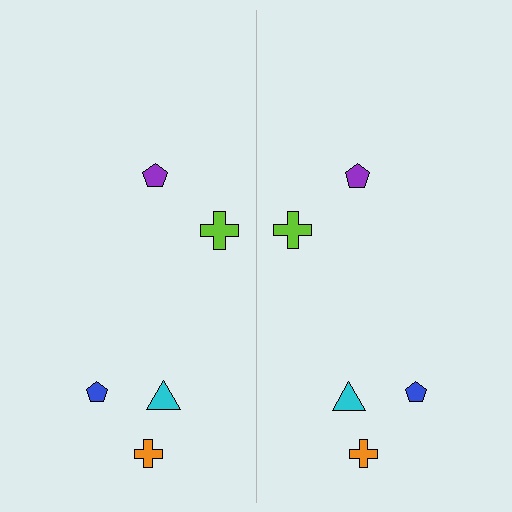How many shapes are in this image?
There are 10 shapes in this image.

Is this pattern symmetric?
Yes, this pattern has bilateral (reflection) symmetry.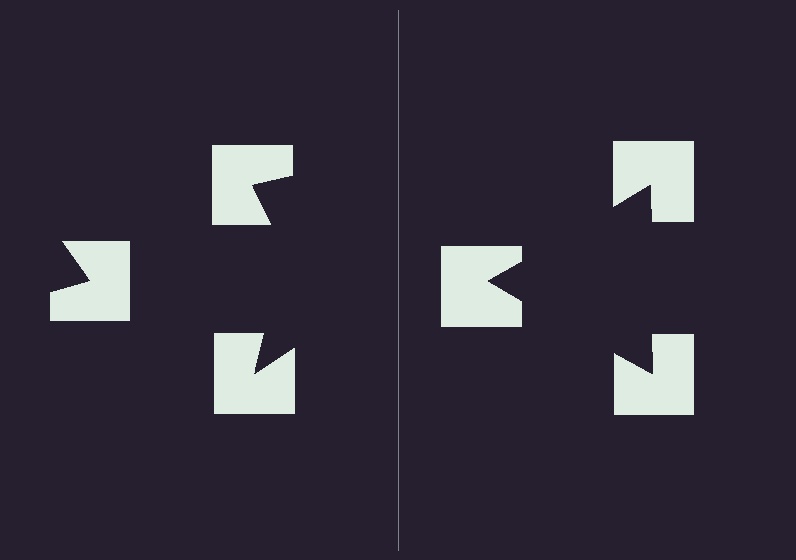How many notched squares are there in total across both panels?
6 — 3 on each side.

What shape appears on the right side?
An illusory triangle.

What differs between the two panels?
The notched squares are positioned identically on both sides; only the wedge orientations differ. On the right they align to a triangle; on the left they are misaligned.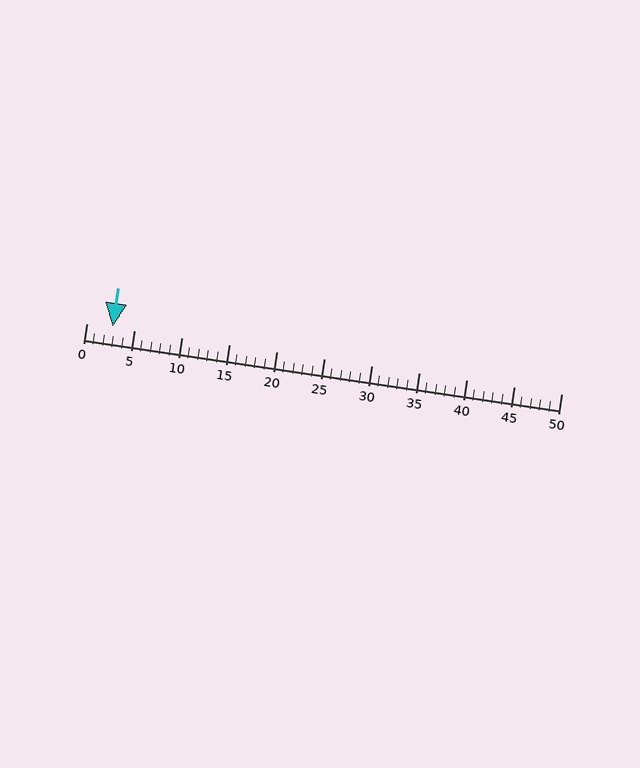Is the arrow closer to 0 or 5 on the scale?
The arrow is closer to 5.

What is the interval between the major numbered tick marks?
The major tick marks are spaced 5 units apart.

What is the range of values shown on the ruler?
The ruler shows values from 0 to 50.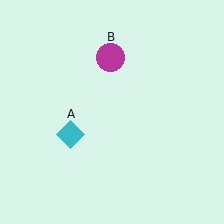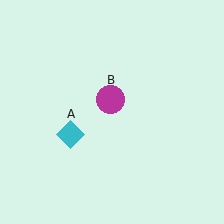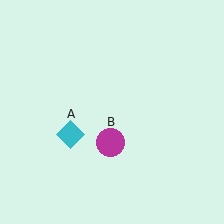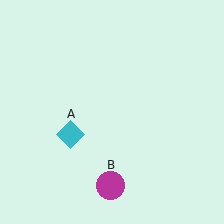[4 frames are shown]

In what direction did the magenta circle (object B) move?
The magenta circle (object B) moved down.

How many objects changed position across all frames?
1 object changed position: magenta circle (object B).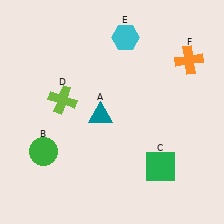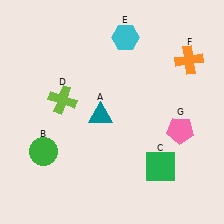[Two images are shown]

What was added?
A pink pentagon (G) was added in Image 2.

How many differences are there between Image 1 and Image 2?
There is 1 difference between the two images.